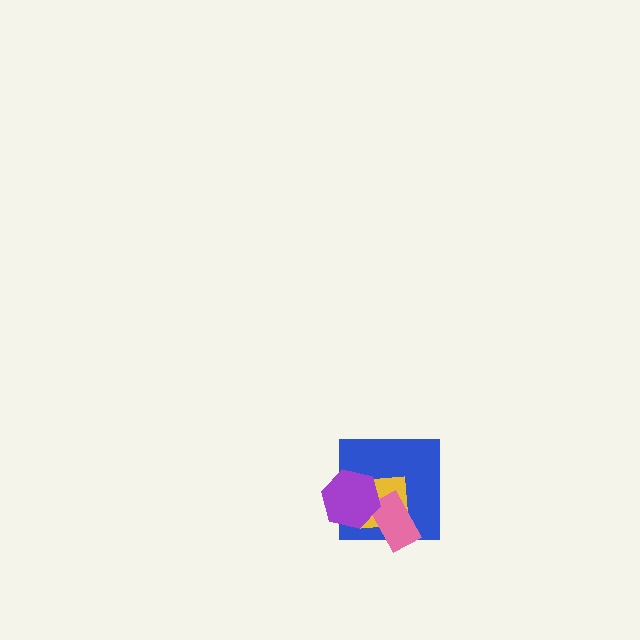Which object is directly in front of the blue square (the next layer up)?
The yellow square is directly in front of the blue square.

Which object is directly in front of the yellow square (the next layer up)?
The pink rectangle is directly in front of the yellow square.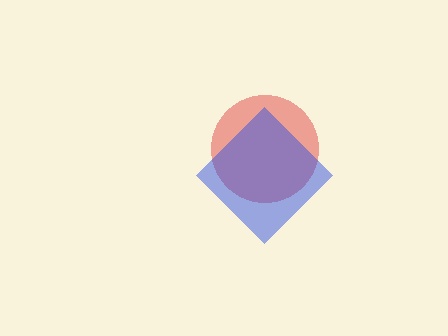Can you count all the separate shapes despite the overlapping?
Yes, there are 2 separate shapes.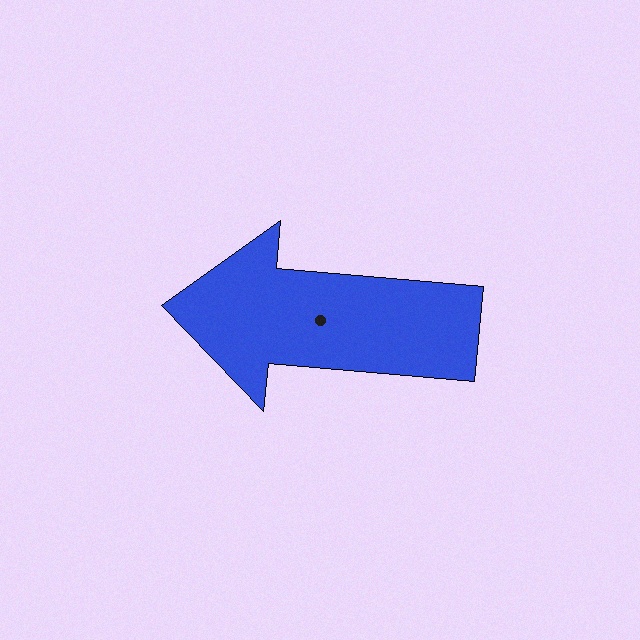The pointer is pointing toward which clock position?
Roughly 9 o'clock.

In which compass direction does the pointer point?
West.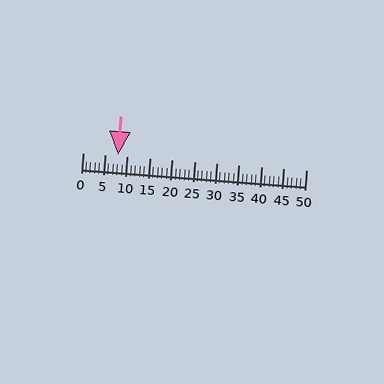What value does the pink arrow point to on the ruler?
The pink arrow points to approximately 8.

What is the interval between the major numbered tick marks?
The major tick marks are spaced 5 units apart.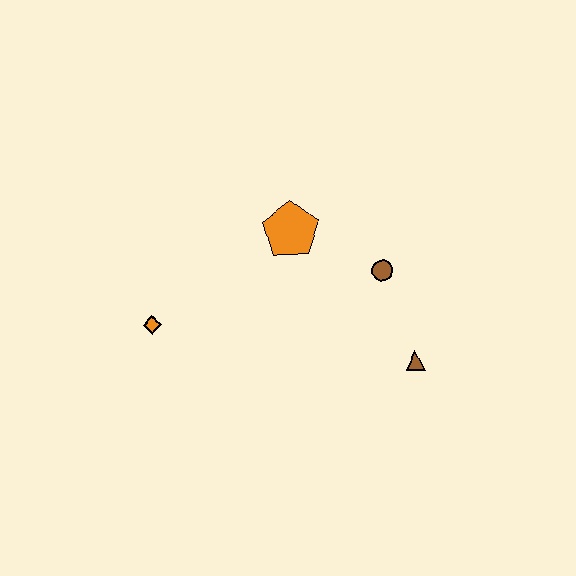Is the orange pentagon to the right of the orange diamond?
Yes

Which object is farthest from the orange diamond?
The brown triangle is farthest from the orange diamond.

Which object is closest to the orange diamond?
The orange pentagon is closest to the orange diamond.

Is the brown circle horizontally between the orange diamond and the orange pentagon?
No